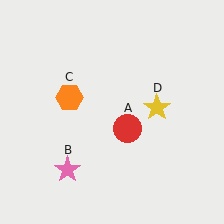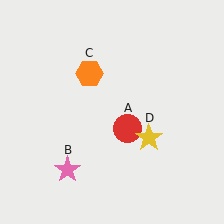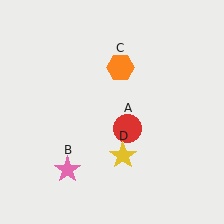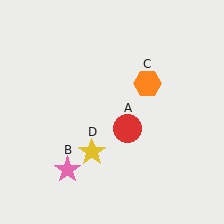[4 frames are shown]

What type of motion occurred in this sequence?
The orange hexagon (object C), yellow star (object D) rotated clockwise around the center of the scene.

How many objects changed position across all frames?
2 objects changed position: orange hexagon (object C), yellow star (object D).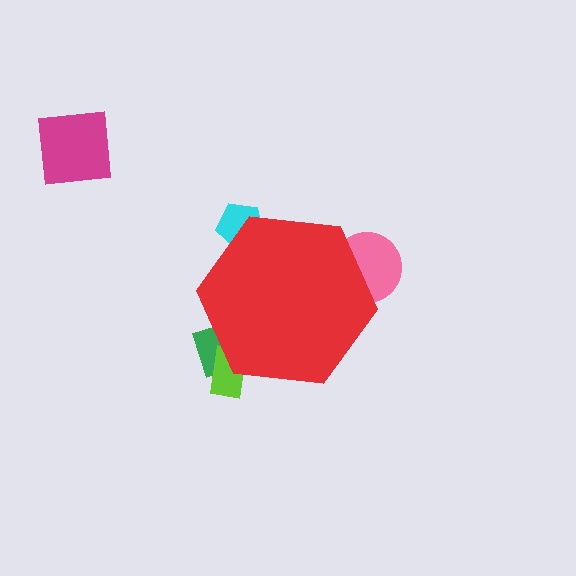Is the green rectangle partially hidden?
Yes, the green rectangle is partially hidden behind the red hexagon.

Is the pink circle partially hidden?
Yes, the pink circle is partially hidden behind the red hexagon.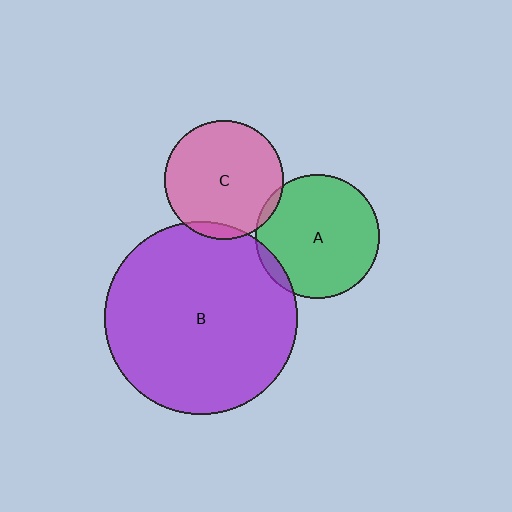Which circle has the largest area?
Circle B (purple).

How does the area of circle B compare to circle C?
Approximately 2.6 times.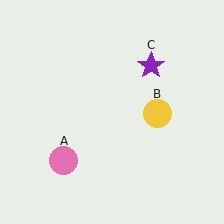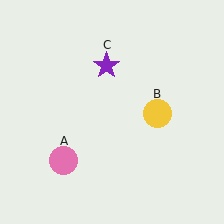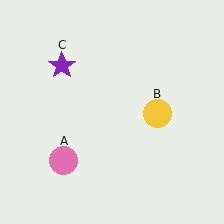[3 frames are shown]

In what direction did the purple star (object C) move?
The purple star (object C) moved left.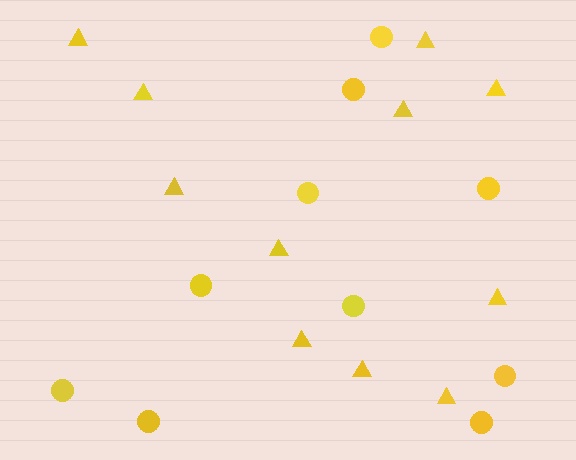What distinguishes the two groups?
There are 2 groups: one group of triangles (11) and one group of circles (10).